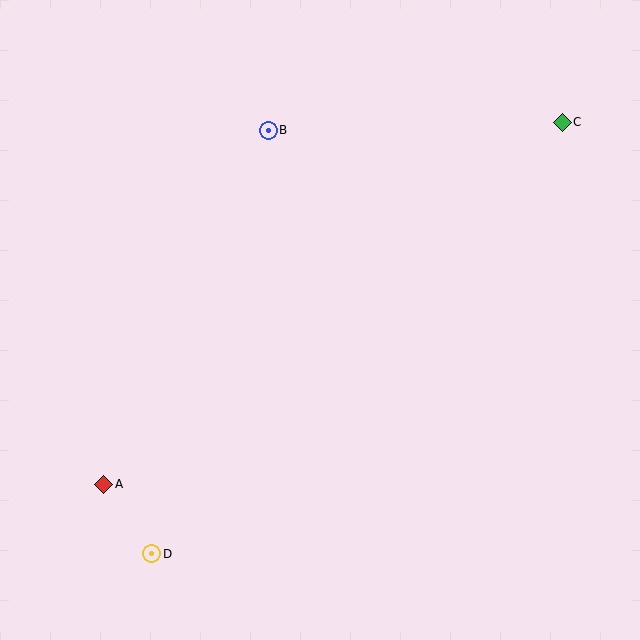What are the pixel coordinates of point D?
Point D is at (152, 554).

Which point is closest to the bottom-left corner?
Point D is closest to the bottom-left corner.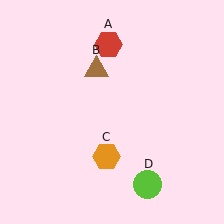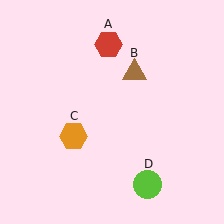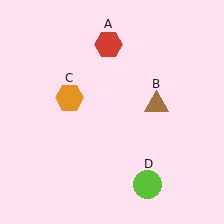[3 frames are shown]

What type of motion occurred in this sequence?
The brown triangle (object B), orange hexagon (object C) rotated clockwise around the center of the scene.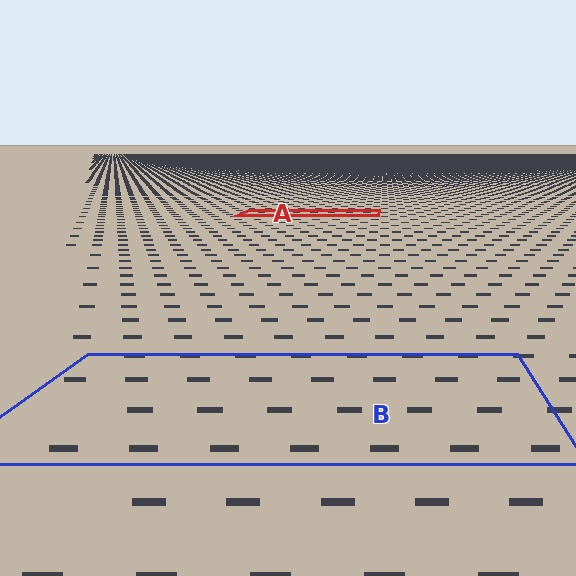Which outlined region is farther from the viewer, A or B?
Region A is farther from the viewer — the texture elements inside it appear smaller and more densely packed.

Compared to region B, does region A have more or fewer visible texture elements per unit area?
Region A has more texture elements per unit area — they are packed more densely because it is farther away.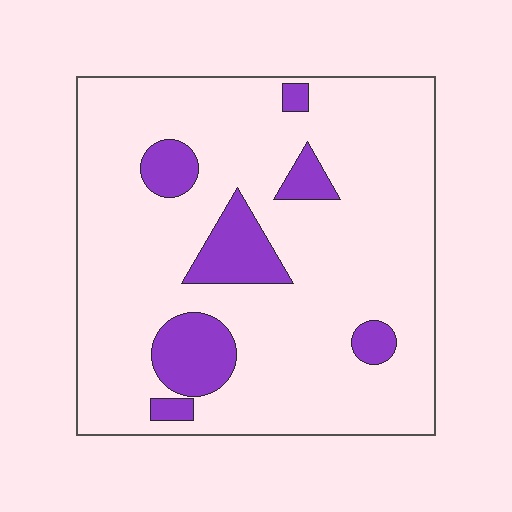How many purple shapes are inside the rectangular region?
7.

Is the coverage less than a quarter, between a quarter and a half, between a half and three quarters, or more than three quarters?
Less than a quarter.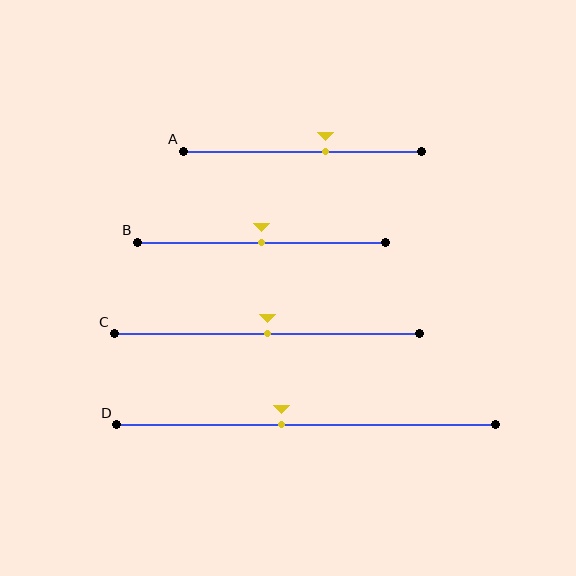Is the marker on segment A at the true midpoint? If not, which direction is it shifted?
No, the marker on segment A is shifted to the right by about 10% of the segment length.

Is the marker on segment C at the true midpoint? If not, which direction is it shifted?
Yes, the marker on segment C is at the true midpoint.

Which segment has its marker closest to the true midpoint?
Segment B has its marker closest to the true midpoint.